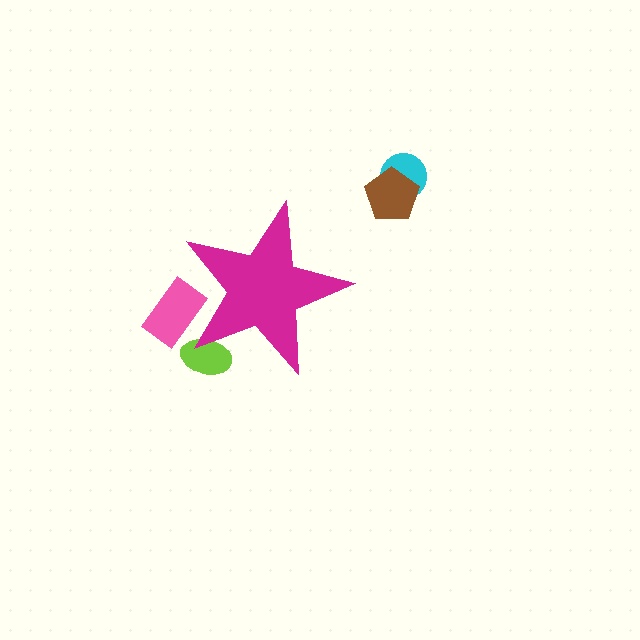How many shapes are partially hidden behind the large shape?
2 shapes are partially hidden.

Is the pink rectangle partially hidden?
Yes, the pink rectangle is partially hidden behind the magenta star.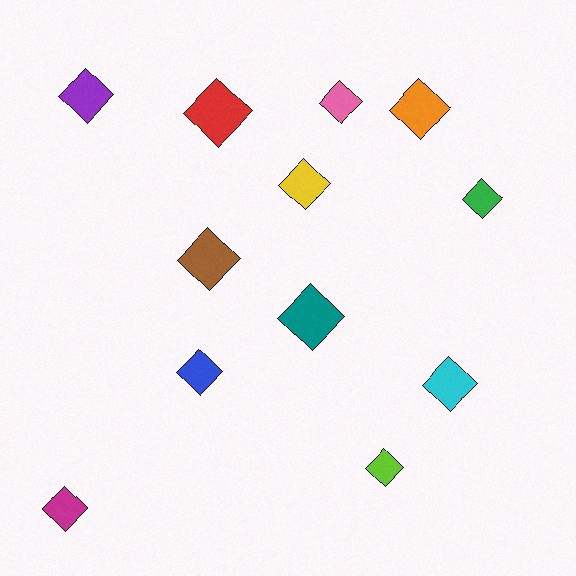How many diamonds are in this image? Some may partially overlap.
There are 12 diamonds.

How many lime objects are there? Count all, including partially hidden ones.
There is 1 lime object.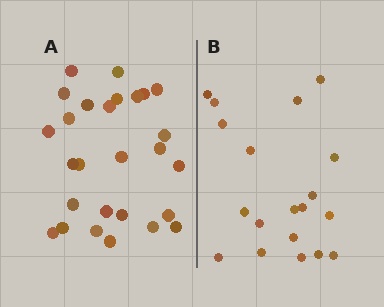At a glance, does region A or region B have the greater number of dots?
Region A (the left region) has more dots.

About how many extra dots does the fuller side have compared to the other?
Region A has roughly 8 or so more dots than region B.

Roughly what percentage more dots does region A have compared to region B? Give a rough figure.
About 40% more.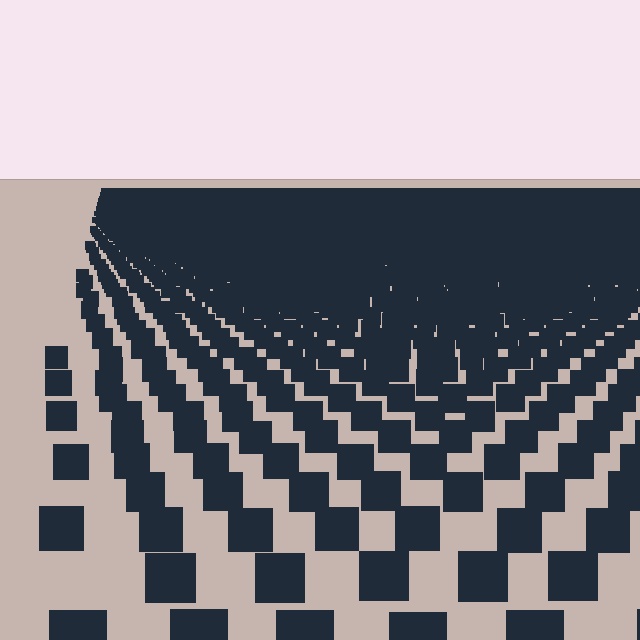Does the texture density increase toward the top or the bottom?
Density increases toward the top.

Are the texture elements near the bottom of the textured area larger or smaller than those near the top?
Larger. Near the bottom, elements are closer to the viewer and appear at a bigger on-screen size.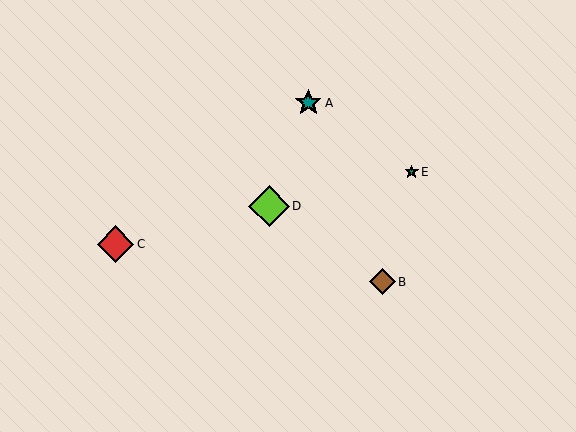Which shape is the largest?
The lime diamond (labeled D) is the largest.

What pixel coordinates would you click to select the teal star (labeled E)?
Click at (412, 172) to select the teal star E.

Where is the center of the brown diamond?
The center of the brown diamond is at (382, 282).